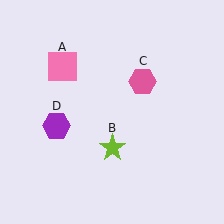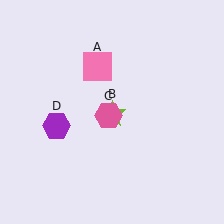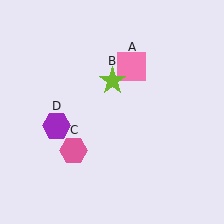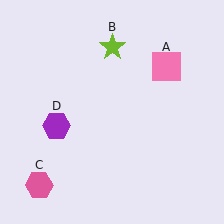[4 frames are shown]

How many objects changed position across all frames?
3 objects changed position: pink square (object A), lime star (object B), pink hexagon (object C).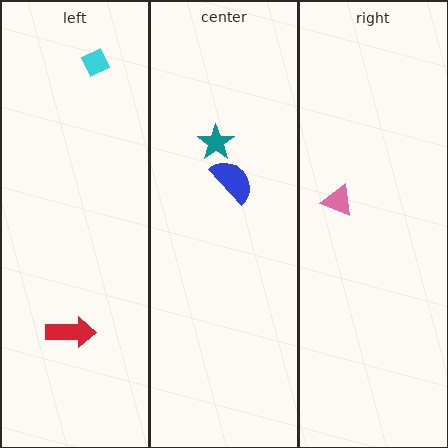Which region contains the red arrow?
The left region.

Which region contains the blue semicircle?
The center region.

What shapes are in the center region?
The blue semicircle, the teal star.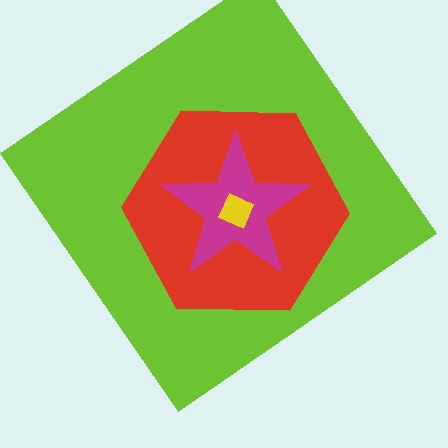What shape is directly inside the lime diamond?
The red hexagon.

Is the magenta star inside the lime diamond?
Yes.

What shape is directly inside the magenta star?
The yellow diamond.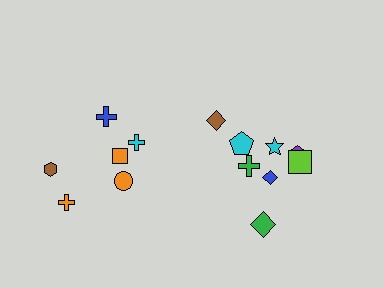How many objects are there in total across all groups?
There are 14 objects.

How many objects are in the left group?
There are 6 objects.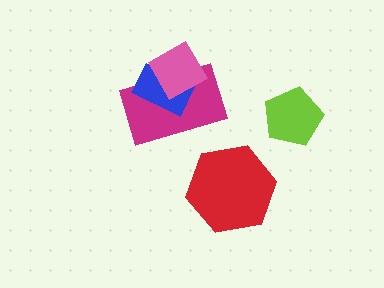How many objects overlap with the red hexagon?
0 objects overlap with the red hexagon.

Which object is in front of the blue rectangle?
The pink diamond is in front of the blue rectangle.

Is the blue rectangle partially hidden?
Yes, it is partially covered by another shape.